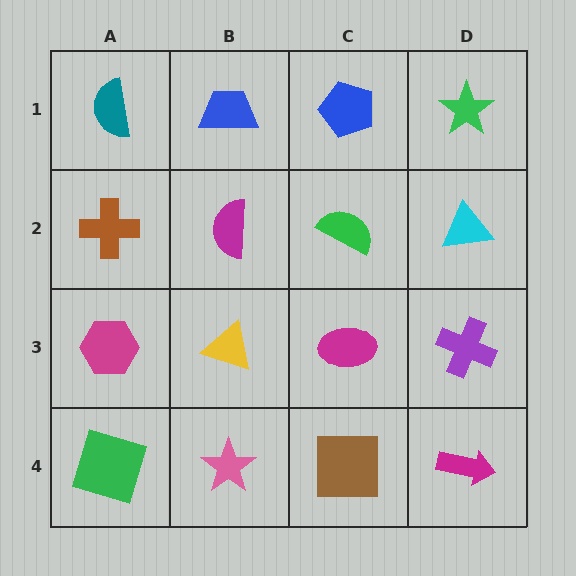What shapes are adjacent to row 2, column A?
A teal semicircle (row 1, column A), a magenta hexagon (row 3, column A), a magenta semicircle (row 2, column B).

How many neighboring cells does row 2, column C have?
4.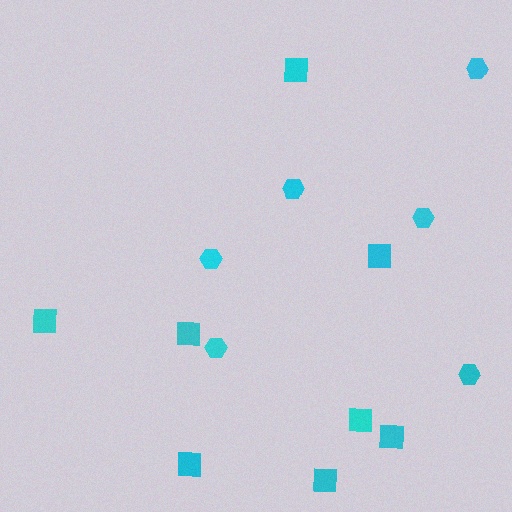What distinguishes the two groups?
There are 2 groups: one group of squares (8) and one group of hexagons (6).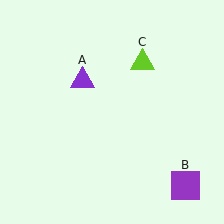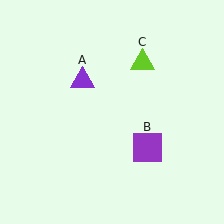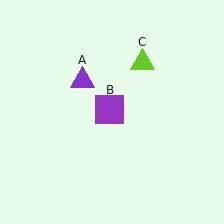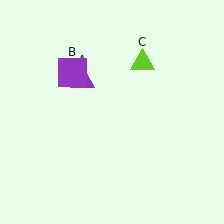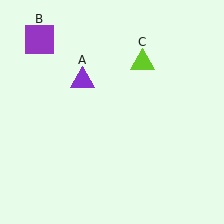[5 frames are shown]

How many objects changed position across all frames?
1 object changed position: purple square (object B).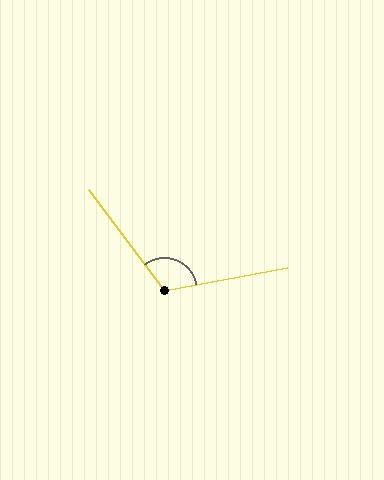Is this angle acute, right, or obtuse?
It is obtuse.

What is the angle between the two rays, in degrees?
Approximately 116 degrees.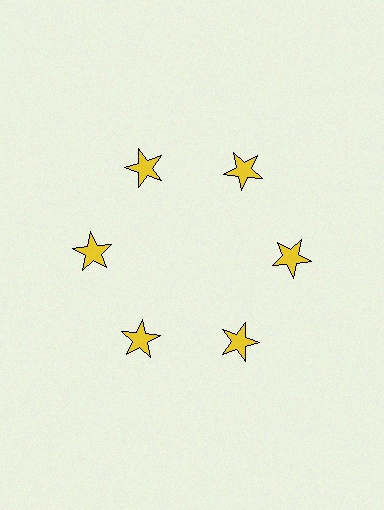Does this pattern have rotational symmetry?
Yes, this pattern has 6-fold rotational symmetry. It looks the same after rotating 60 degrees around the center.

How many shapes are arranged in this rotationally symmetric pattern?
There are 6 shapes, arranged in 6 groups of 1.